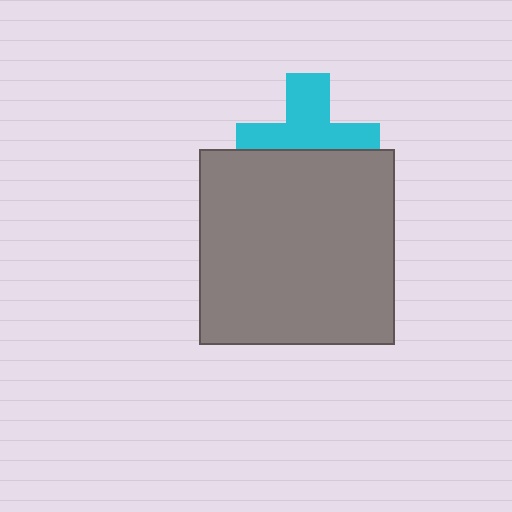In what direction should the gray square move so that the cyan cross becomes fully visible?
The gray square should move down. That is the shortest direction to clear the overlap and leave the cyan cross fully visible.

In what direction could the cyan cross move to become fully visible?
The cyan cross could move up. That would shift it out from behind the gray square entirely.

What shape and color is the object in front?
The object in front is a gray square.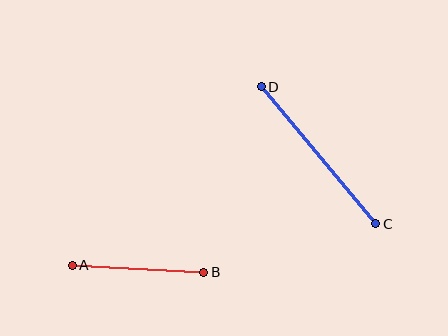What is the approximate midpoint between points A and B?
The midpoint is at approximately (138, 269) pixels.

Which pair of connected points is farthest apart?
Points C and D are farthest apart.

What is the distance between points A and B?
The distance is approximately 132 pixels.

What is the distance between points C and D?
The distance is approximately 178 pixels.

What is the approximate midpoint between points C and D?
The midpoint is at approximately (318, 155) pixels.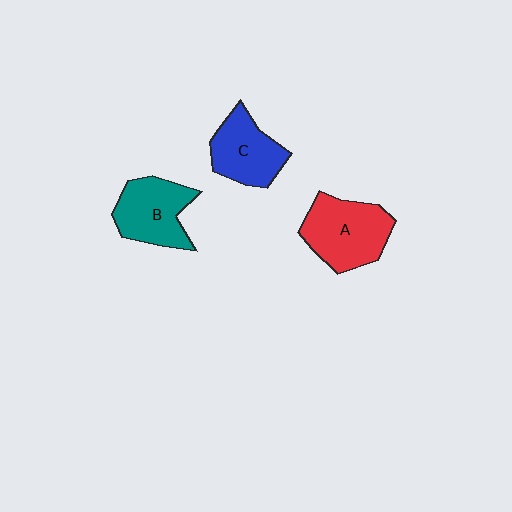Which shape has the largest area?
Shape A (red).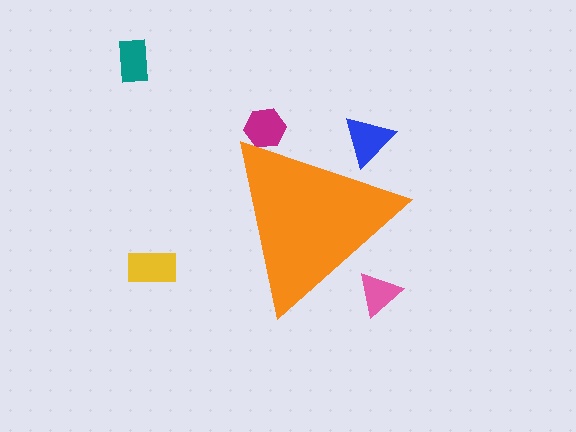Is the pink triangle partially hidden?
Yes, the pink triangle is partially hidden behind the orange triangle.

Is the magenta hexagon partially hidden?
Yes, the magenta hexagon is partially hidden behind the orange triangle.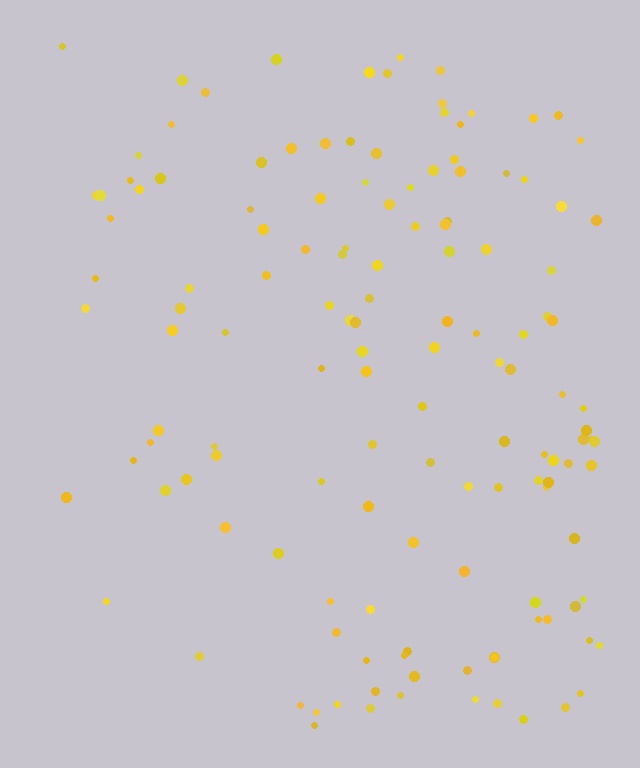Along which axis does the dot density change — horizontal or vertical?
Horizontal.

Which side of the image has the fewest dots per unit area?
The left.